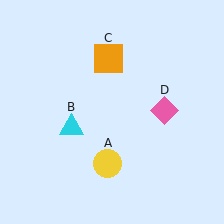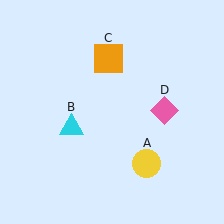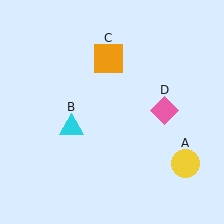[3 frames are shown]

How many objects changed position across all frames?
1 object changed position: yellow circle (object A).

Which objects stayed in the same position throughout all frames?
Cyan triangle (object B) and orange square (object C) and pink diamond (object D) remained stationary.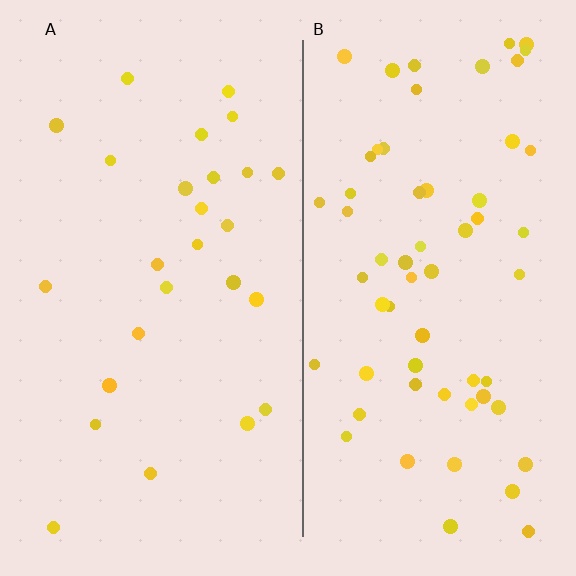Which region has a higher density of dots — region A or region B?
B (the right).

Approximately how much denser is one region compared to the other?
Approximately 2.3× — region B over region A.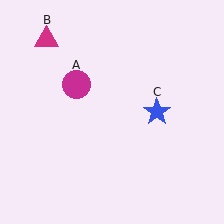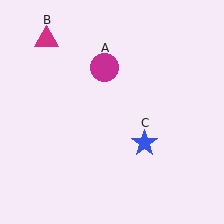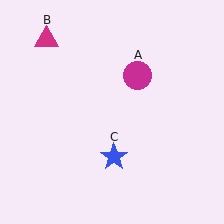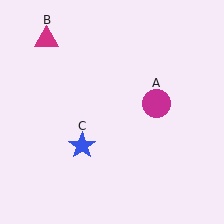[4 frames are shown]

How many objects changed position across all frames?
2 objects changed position: magenta circle (object A), blue star (object C).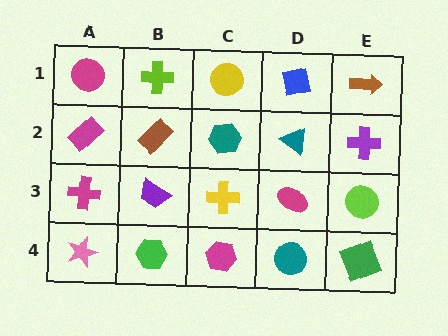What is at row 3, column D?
A magenta ellipse.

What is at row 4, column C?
A magenta hexagon.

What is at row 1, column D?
A blue square.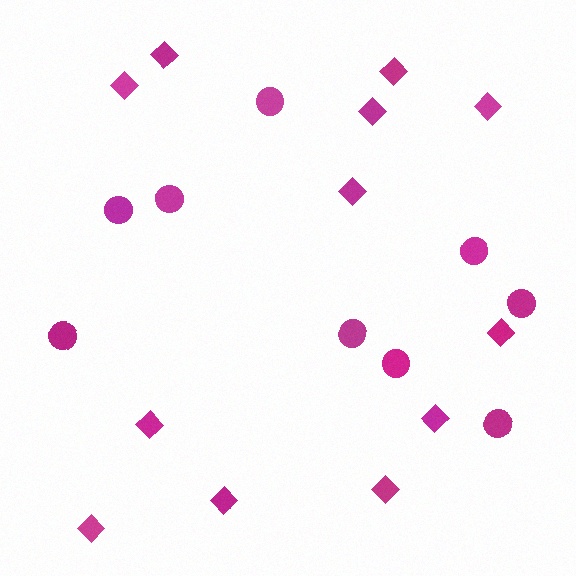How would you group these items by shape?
There are 2 groups: one group of diamonds (12) and one group of circles (9).